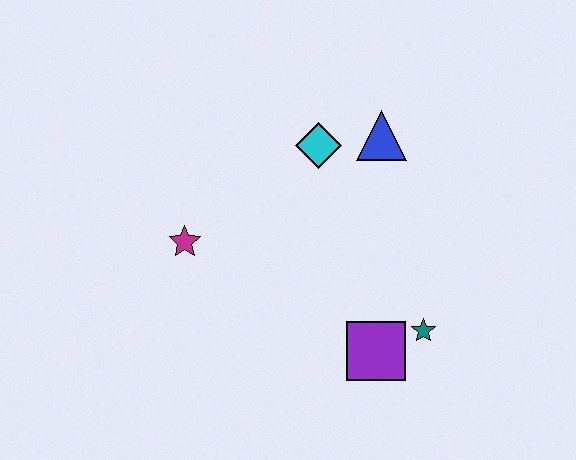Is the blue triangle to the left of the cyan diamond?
No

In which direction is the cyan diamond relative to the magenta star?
The cyan diamond is to the right of the magenta star.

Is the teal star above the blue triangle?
No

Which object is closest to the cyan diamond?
The blue triangle is closest to the cyan diamond.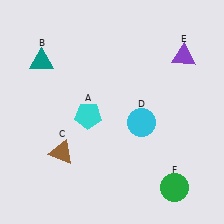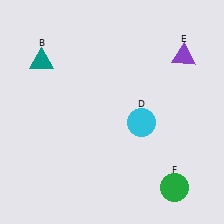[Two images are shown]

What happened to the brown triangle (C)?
The brown triangle (C) was removed in Image 2. It was in the bottom-left area of Image 1.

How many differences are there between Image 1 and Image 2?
There are 2 differences between the two images.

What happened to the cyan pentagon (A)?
The cyan pentagon (A) was removed in Image 2. It was in the bottom-left area of Image 1.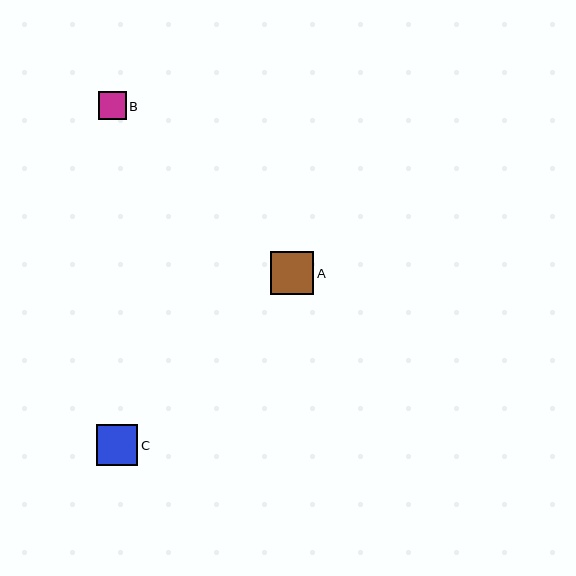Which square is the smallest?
Square B is the smallest with a size of approximately 28 pixels.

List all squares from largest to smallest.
From largest to smallest: A, C, B.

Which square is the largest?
Square A is the largest with a size of approximately 43 pixels.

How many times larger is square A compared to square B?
Square A is approximately 1.6 times the size of square B.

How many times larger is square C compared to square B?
Square C is approximately 1.5 times the size of square B.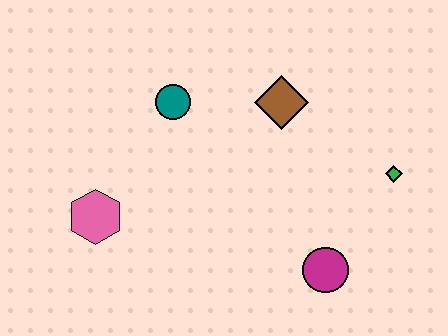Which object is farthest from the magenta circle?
The pink hexagon is farthest from the magenta circle.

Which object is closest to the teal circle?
The brown diamond is closest to the teal circle.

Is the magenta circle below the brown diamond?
Yes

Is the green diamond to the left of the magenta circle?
No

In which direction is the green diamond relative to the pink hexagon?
The green diamond is to the right of the pink hexagon.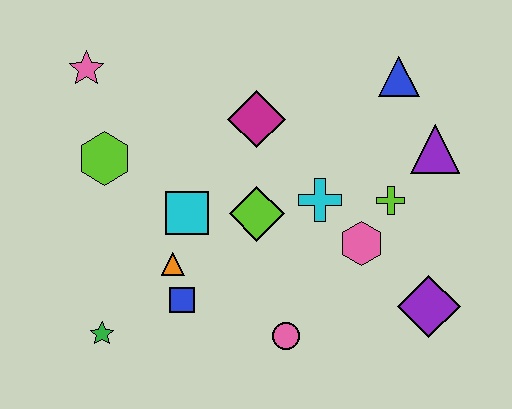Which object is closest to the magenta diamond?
The lime diamond is closest to the magenta diamond.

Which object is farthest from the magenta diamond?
The green star is farthest from the magenta diamond.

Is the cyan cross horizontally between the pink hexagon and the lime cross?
No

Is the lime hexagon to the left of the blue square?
Yes